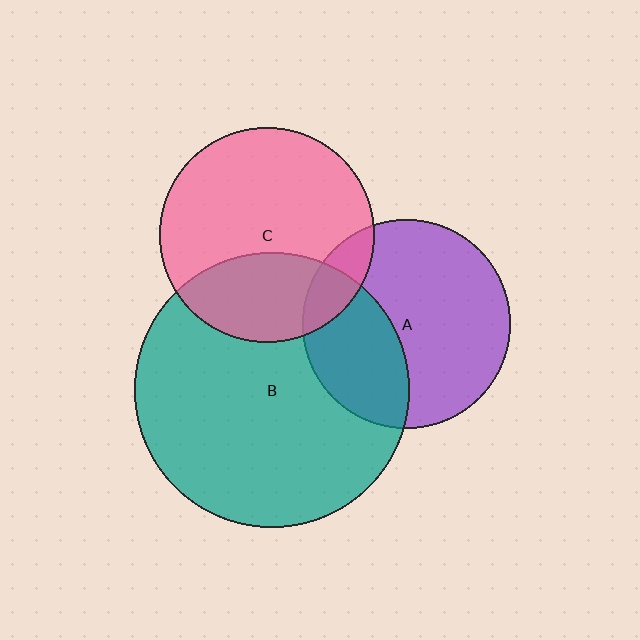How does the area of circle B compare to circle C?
Approximately 1.6 times.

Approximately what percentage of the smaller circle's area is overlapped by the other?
Approximately 30%.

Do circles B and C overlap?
Yes.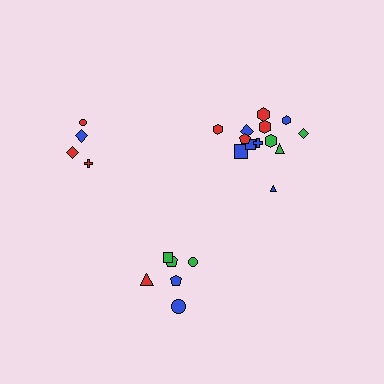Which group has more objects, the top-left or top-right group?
The top-right group.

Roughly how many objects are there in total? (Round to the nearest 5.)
Roughly 25 objects in total.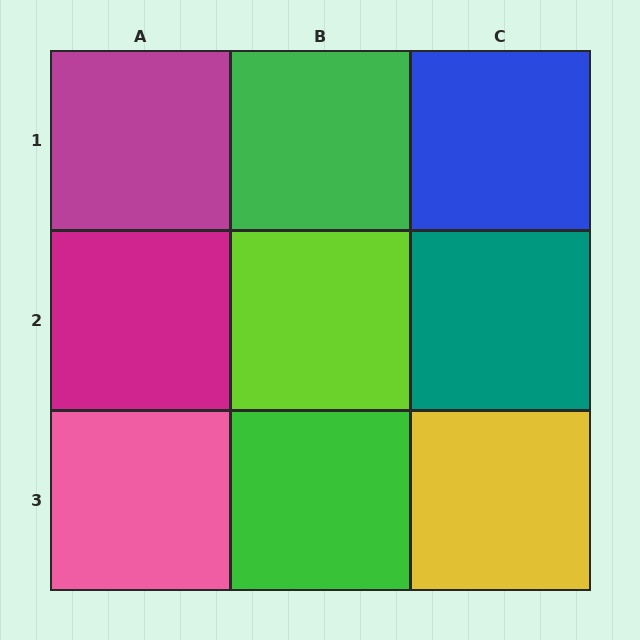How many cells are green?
2 cells are green.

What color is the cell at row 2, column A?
Magenta.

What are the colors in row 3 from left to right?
Pink, green, yellow.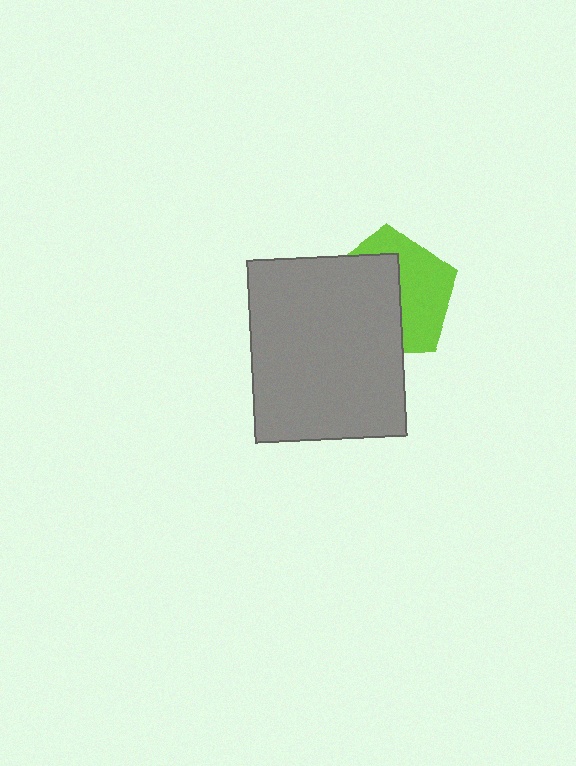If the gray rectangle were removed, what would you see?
You would see the complete lime pentagon.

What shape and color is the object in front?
The object in front is a gray rectangle.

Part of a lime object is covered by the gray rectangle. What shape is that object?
It is a pentagon.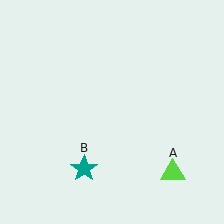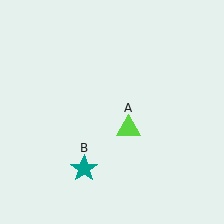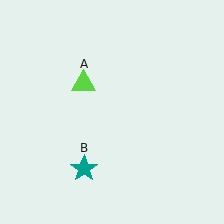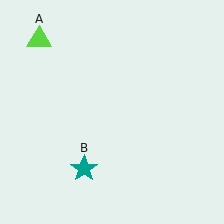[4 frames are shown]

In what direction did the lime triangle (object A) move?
The lime triangle (object A) moved up and to the left.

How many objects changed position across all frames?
1 object changed position: lime triangle (object A).